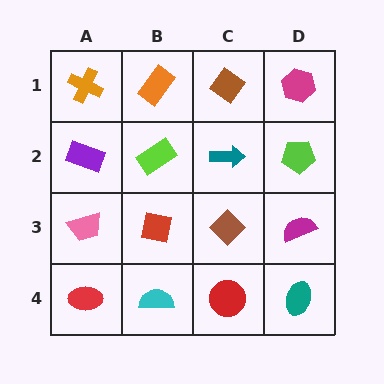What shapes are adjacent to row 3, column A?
A purple rectangle (row 2, column A), a red ellipse (row 4, column A), a red square (row 3, column B).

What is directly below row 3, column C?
A red circle.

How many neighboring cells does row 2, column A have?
3.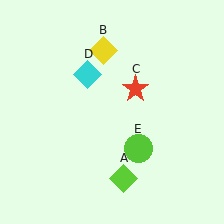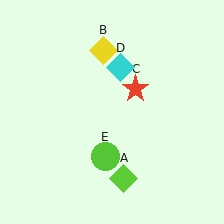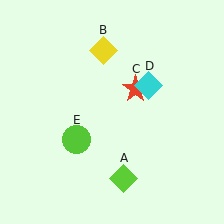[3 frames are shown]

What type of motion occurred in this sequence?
The cyan diamond (object D), lime circle (object E) rotated clockwise around the center of the scene.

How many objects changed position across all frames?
2 objects changed position: cyan diamond (object D), lime circle (object E).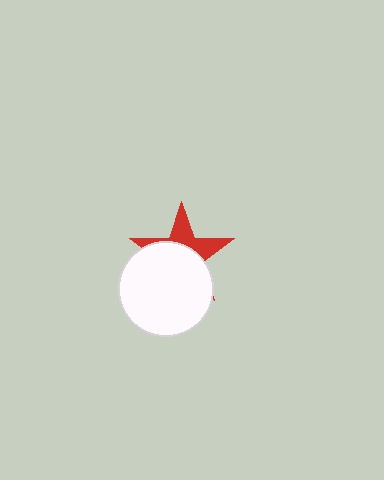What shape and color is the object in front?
The object in front is a white circle.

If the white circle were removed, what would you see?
You would see the complete red star.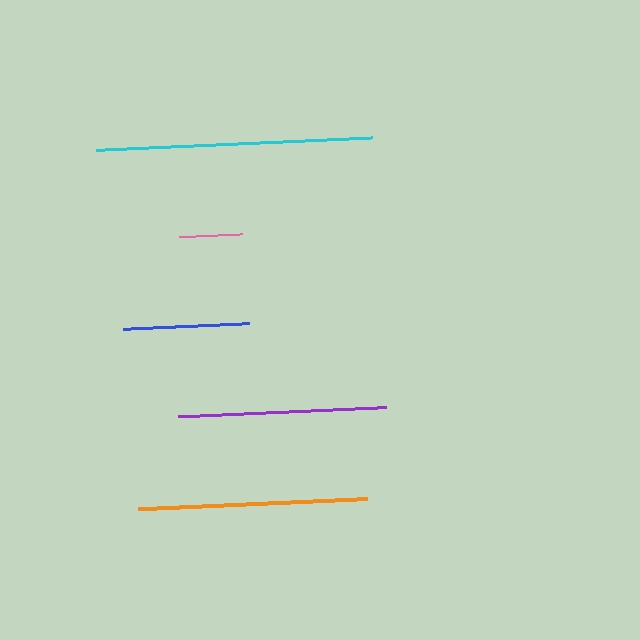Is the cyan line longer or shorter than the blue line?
The cyan line is longer than the blue line.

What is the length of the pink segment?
The pink segment is approximately 63 pixels long.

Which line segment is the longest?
The cyan line is the longest at approximately 276 pixels.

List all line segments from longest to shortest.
From longest to shortest: cyan, orange, purple, blue, pink.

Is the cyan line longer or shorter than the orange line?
The cyan line is longer than the orange line.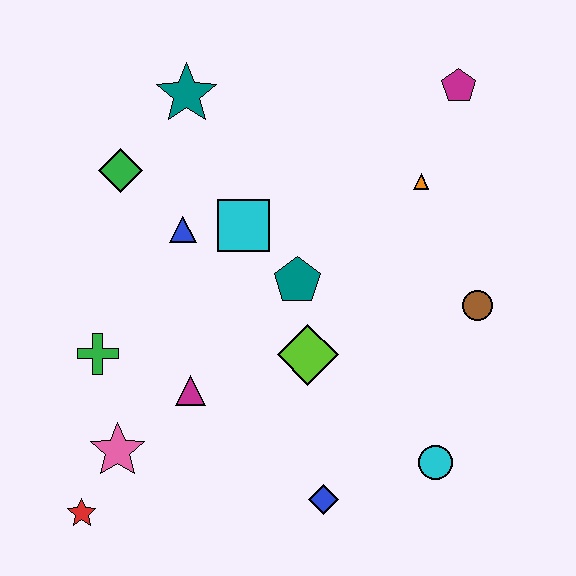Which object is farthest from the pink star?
The magenta pentagon is farthest from the pink star.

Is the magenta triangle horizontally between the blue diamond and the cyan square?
No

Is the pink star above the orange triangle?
No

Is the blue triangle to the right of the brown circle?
No